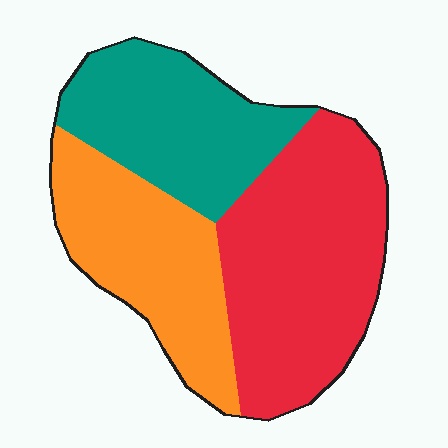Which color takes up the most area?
Red, at roughly 40%.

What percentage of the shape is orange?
Orange covers 29% of the shape.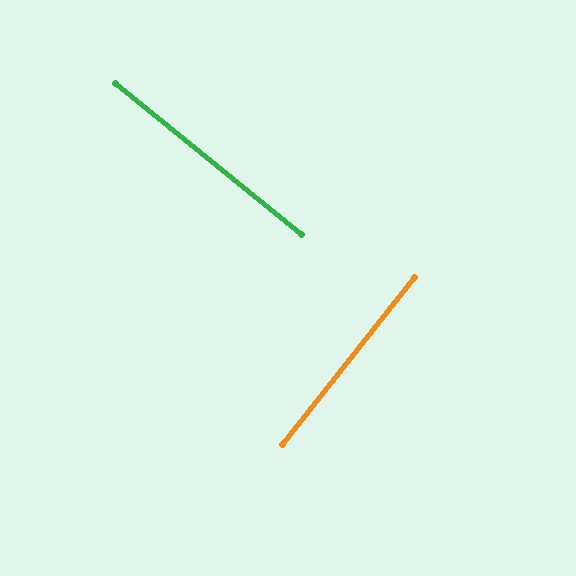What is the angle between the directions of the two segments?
Approximately 89 degrees.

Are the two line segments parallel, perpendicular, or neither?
Perpendicular — they meet at approximately 89°.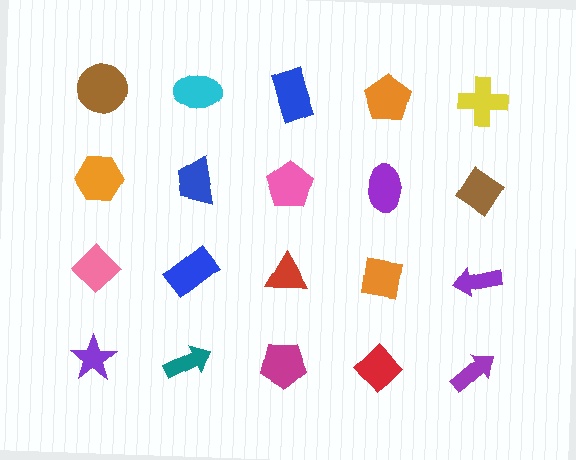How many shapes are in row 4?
5 shapes.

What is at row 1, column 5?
A yellow cross.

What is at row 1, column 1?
A brown circle.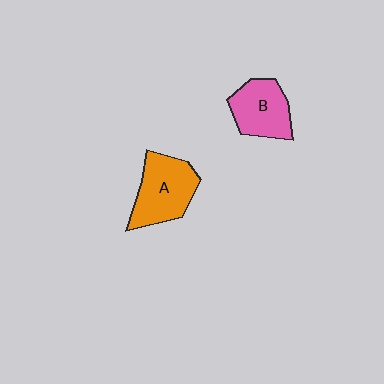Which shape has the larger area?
Shape A (orange).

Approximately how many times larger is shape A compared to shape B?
Approximately 1.2 times.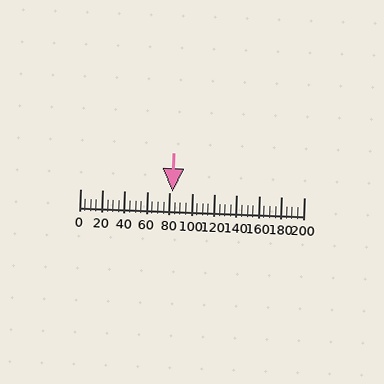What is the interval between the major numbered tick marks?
The major tick marks are spaced 20 units apart.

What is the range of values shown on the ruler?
The ruler shows values from 0 to 200.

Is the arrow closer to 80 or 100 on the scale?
The arrow is closer to 80.